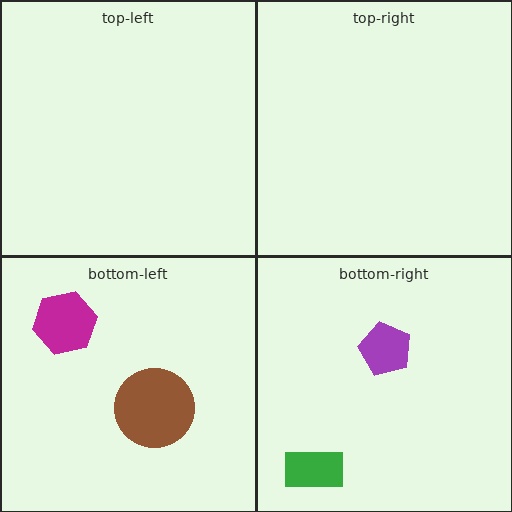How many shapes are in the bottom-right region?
2.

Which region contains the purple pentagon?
The bottom-right region.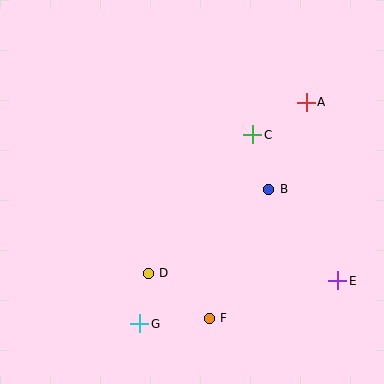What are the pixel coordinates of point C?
Point C is at (253, 135).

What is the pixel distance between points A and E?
The distance between A and E is 181 pixels.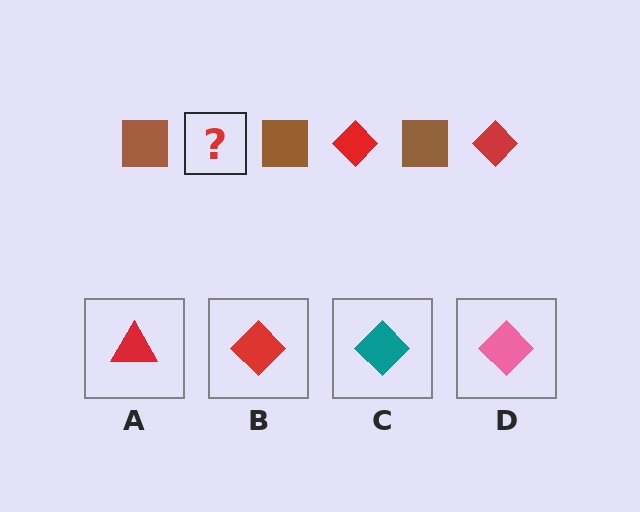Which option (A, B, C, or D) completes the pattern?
B.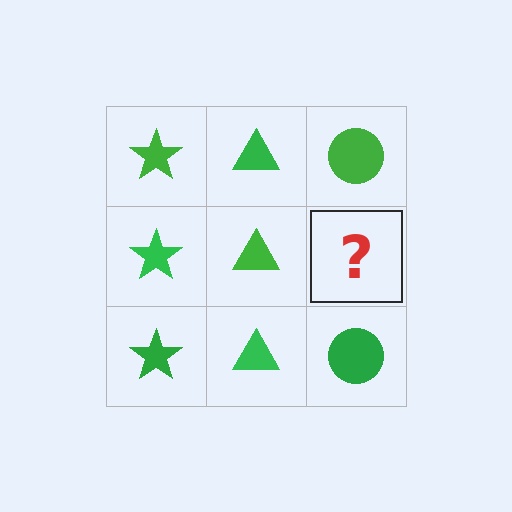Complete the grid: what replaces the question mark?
The question mark should be replaced with a green circle.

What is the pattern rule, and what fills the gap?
The rule is that each column has a consistent shape. The gap should be filled with a green circle.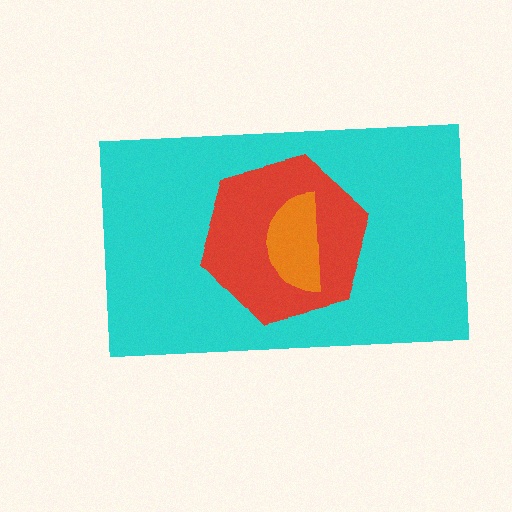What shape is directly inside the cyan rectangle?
The red hexagon.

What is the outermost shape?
The cyan rectangle.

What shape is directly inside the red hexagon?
The orange semicircle.